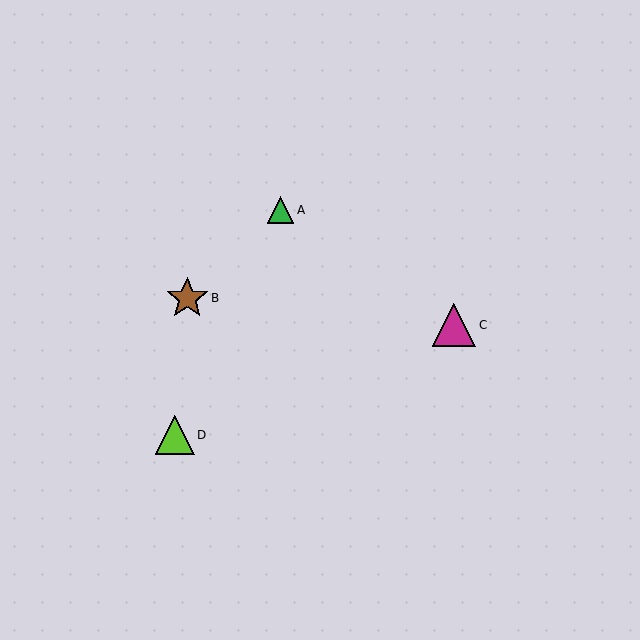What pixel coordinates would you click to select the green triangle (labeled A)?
Click at (281, 210) to select the green triangle A.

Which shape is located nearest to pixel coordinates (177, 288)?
The brown star (labeled B) at (187, 298) is nearest to that location.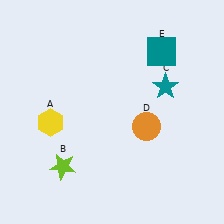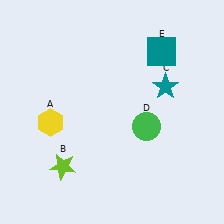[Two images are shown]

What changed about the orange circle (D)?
In Image 1, D is orange. In Image 2, it changed to green.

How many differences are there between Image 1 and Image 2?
There is 1 difference between the two images.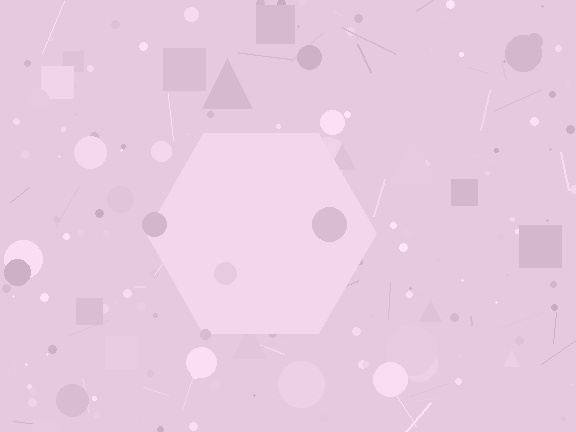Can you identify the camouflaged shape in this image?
The camouflaged shape is a hexagon.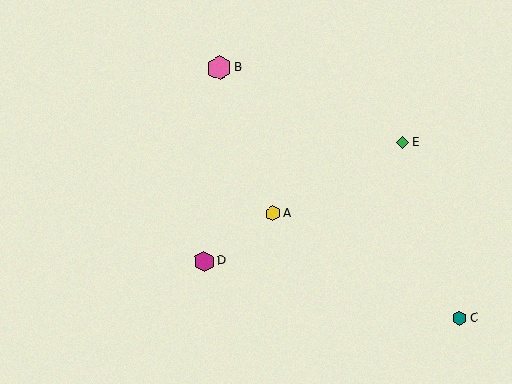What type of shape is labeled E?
Shape E is a green diamond.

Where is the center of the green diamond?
The center of the green diamond is at (403, 143).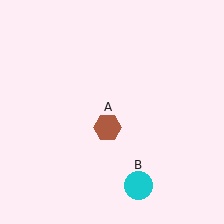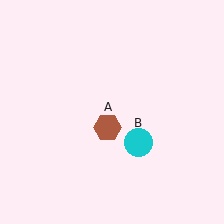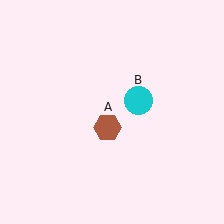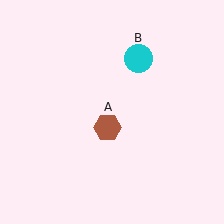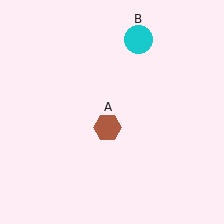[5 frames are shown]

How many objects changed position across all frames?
1 object changed position: cyan circle (object B).